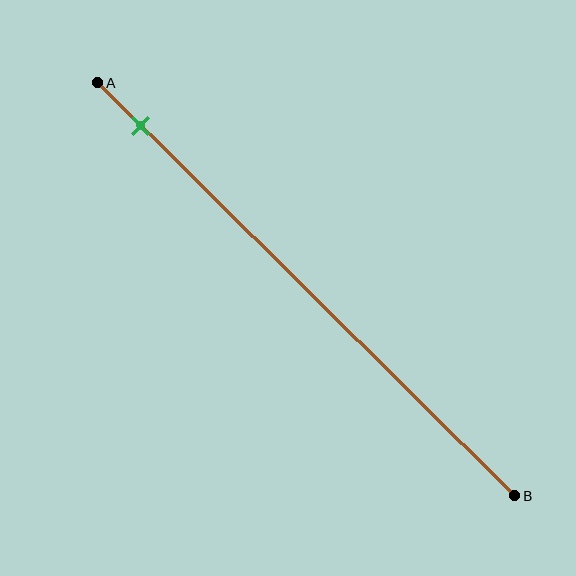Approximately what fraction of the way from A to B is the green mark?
The green mark is approximately 10% of the way from A to B.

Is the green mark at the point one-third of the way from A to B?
No, the mark is at about 10% from A, not at the 33% one-third point.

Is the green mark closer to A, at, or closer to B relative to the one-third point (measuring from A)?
The green mark is closer to point A than the one-third point of segment AB.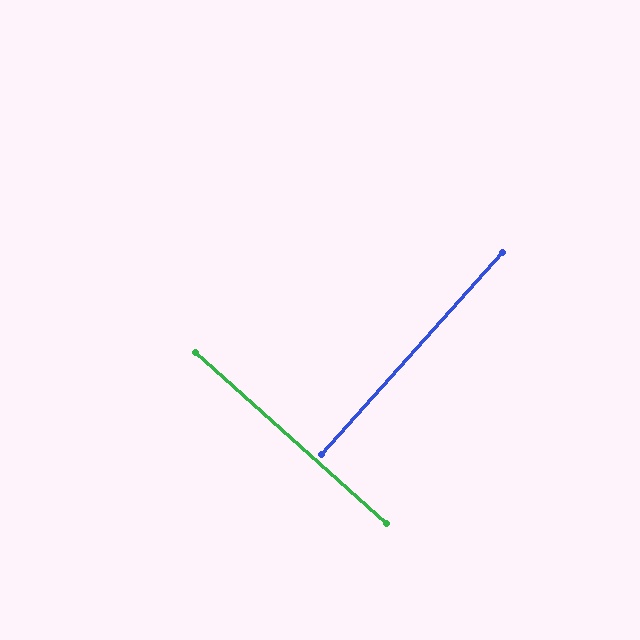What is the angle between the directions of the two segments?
Approximately 90 degrees.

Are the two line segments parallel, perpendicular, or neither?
Perpendicular — they meet at approximately 90°.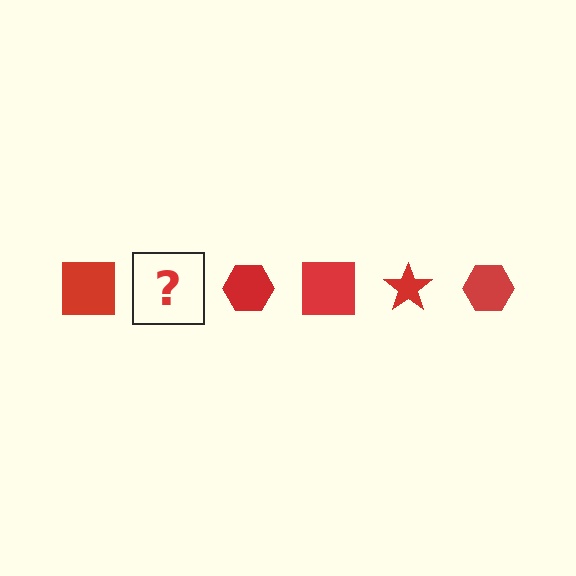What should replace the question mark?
The question mark should be replaced with a red star.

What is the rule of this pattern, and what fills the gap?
The rule is that the pattern cycles through square, star, hexagon shapes in red. The gap should be filled with a red star.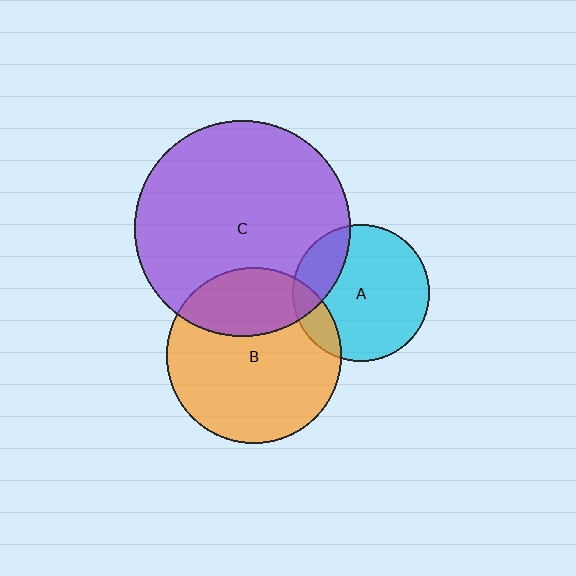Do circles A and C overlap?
Yes.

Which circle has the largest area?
Circle C (purple).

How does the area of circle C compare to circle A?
Approximately 2.5 times.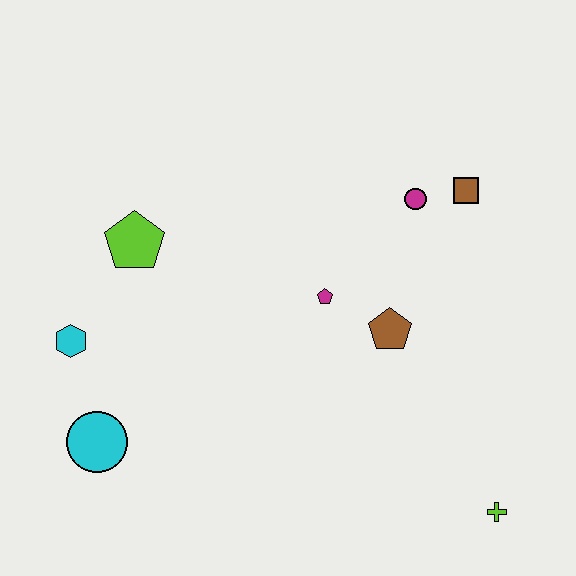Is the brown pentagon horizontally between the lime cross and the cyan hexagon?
Yes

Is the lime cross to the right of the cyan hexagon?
Yes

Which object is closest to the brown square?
The magenta circle is closest to the brown square.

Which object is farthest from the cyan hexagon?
The lime cross is farthest from the cyan hexagon.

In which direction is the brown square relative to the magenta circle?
The brown square is to the right of the magenta circle.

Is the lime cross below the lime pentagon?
Yes